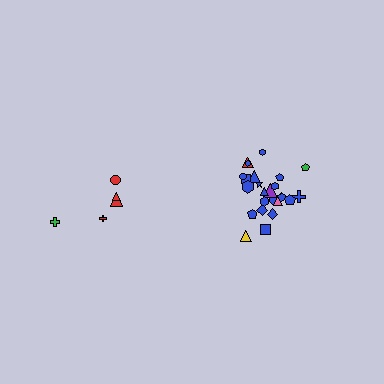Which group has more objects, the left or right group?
The right group.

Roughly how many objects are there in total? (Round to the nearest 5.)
Roughly 30 objects in total.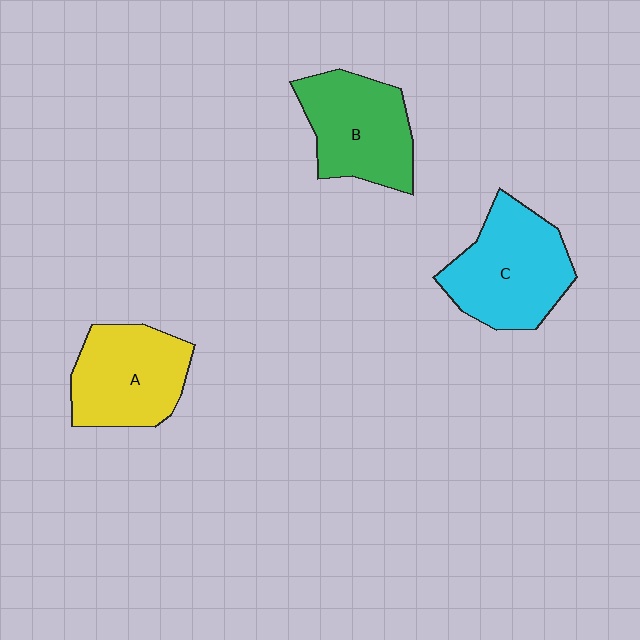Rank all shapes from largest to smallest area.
From largest to smallest: C (cyan), A (yellow), B (green).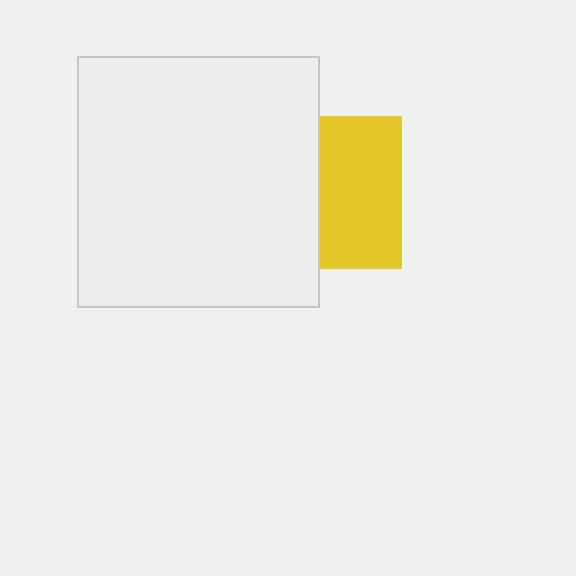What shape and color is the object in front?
The object in front is a white rectangle.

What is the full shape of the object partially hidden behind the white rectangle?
The partially hidden object is a yellow square.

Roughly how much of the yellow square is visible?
About half of it is visible (roughly 54%).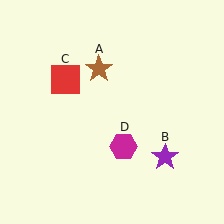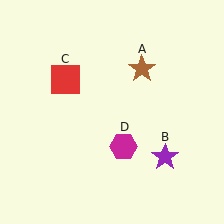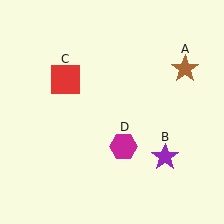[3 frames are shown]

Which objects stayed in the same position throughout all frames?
Purple star (object B) and red square (object C) and magenta hexagon (object D) remained stationary.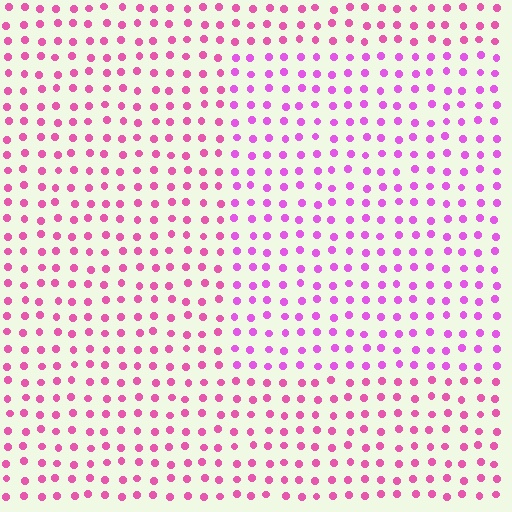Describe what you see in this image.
The image is filled with small pink elements in a uniform arrangement. A rectangle-shaped region is visible where the elements are tinted to a slightly different hue, forming a subtle color boundary.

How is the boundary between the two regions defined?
The boundary is defined purely by a slight shift in hue (about 25 degrees). Spacing, size, and orientation are identical on both sides.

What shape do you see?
I see a rectangle.